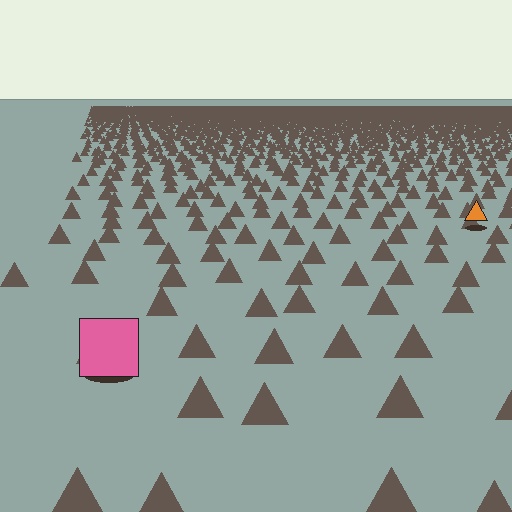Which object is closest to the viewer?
The pink square is closest. The texture marks near it are larger and more spread out.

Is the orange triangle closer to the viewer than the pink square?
No. The pink square is closer — you can tell from the texture gradient: the ground texture is coarser near it.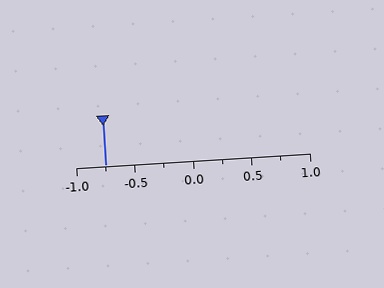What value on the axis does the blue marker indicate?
The marker indicates approximately -0.75.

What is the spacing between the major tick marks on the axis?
The major ticks are spaced 0.5 apart.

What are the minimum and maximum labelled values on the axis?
The axis runs from -1.0 to 1.0.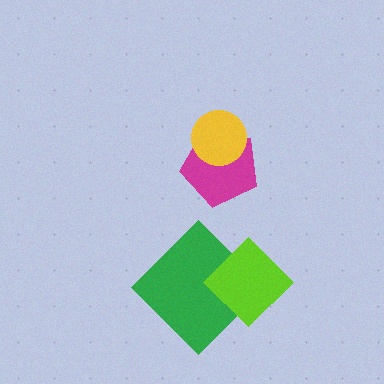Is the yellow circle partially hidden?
No, no other shape covers it.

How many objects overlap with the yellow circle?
1 object overlaps with the yellow circle.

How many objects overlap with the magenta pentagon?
1 object overlaps with the magenta pentagon.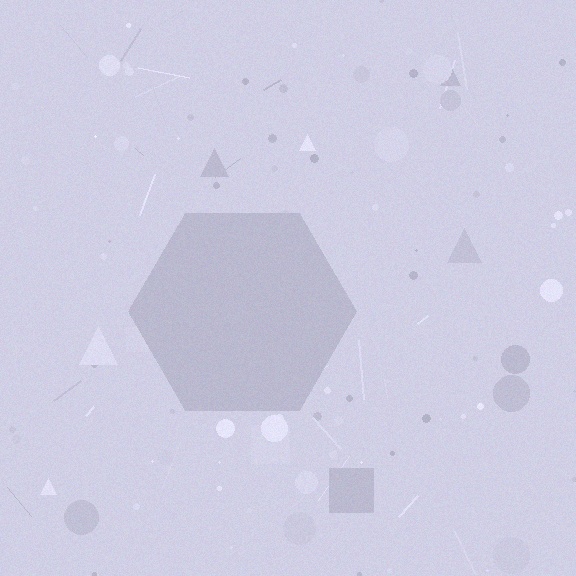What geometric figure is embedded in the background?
A hexagon is embedded in the background.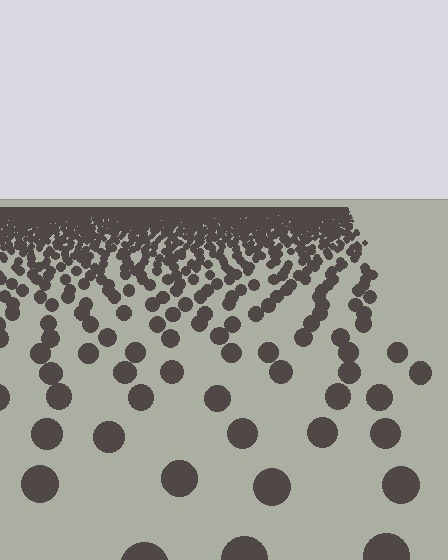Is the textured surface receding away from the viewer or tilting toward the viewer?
The surface is receding away from the viewer. Texture elements get smaller and denser toward the top.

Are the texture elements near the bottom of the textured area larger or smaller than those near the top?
Larger. Near the bottom, elements are closer to the viewer and appear at a bigger on-screen size.